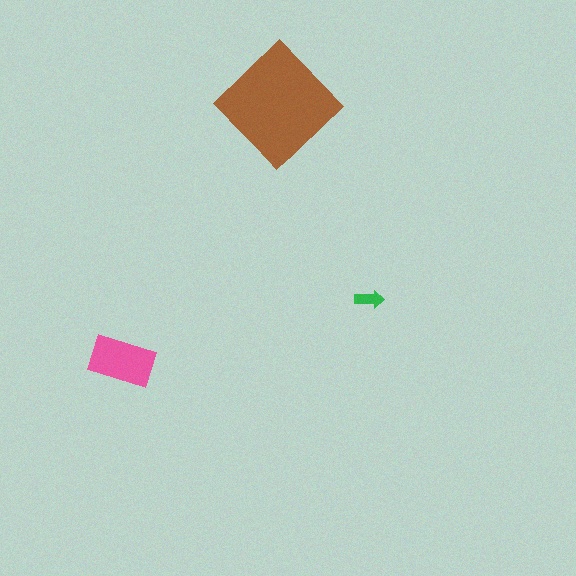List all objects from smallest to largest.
The green arrow, the pink rectangle, the brown diamond.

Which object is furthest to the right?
The green arrow is rightmost.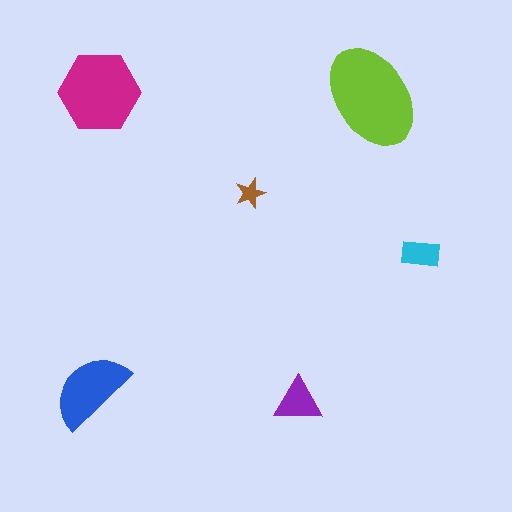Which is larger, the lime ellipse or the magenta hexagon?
The lime ellipse.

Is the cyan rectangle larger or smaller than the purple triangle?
Smaller.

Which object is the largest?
The lime ellipse.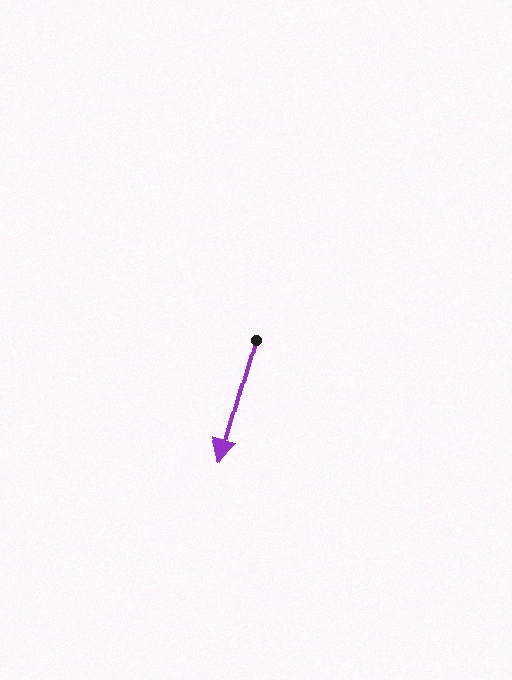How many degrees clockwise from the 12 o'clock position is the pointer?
Approximately 196 degrees.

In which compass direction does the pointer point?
South.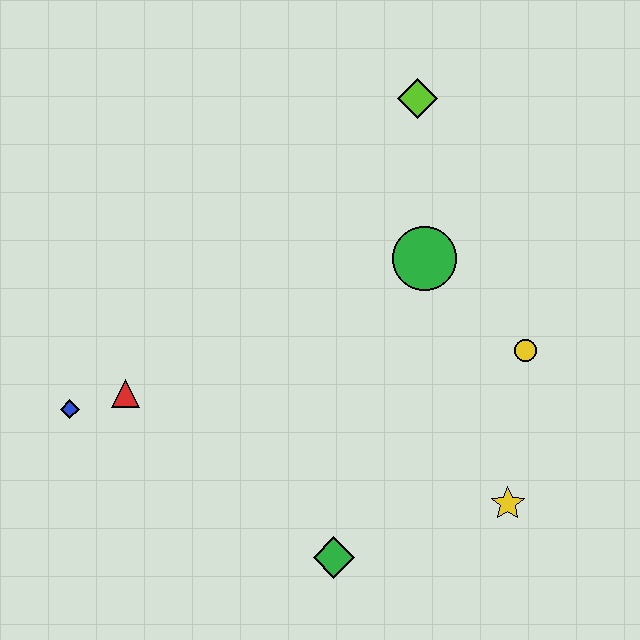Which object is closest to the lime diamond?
The green circle is closest to the lime diamond.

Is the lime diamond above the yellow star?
Yes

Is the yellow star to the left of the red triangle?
No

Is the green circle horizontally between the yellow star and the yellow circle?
No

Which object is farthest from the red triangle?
The lime diamond is farthest from the red triangle.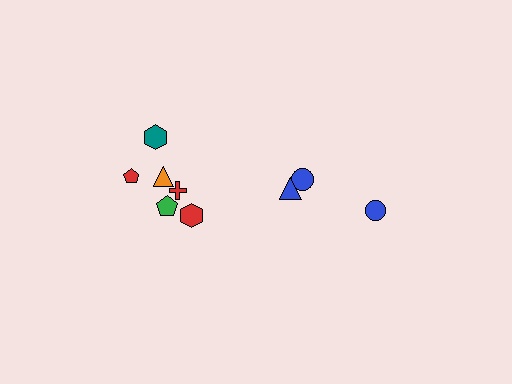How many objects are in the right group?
There are 3 objects.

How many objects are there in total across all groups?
There are 9 objects.